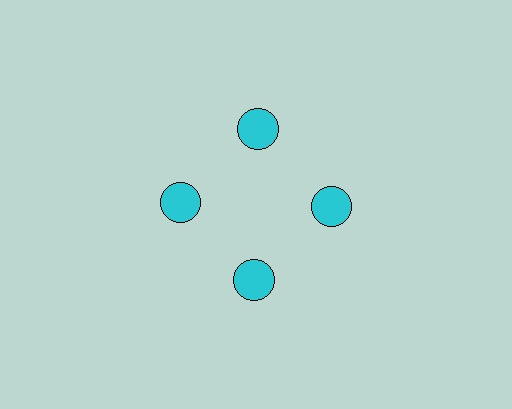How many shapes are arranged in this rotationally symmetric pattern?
There are 4 shapes, arranged in 4 groups of 1.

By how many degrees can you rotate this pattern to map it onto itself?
The pattern maps onto itself every 90 degrees of rotation.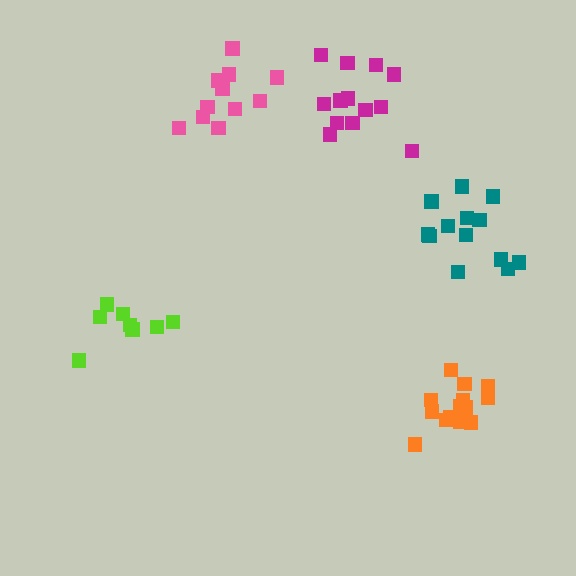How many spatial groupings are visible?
There are 5 spatial groupings.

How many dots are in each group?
Group 1: 14 dots, Group 2: 8 dots, Group 3: 11 dots, Group 4: 13 dots, Group 5: 13 dots (59 total).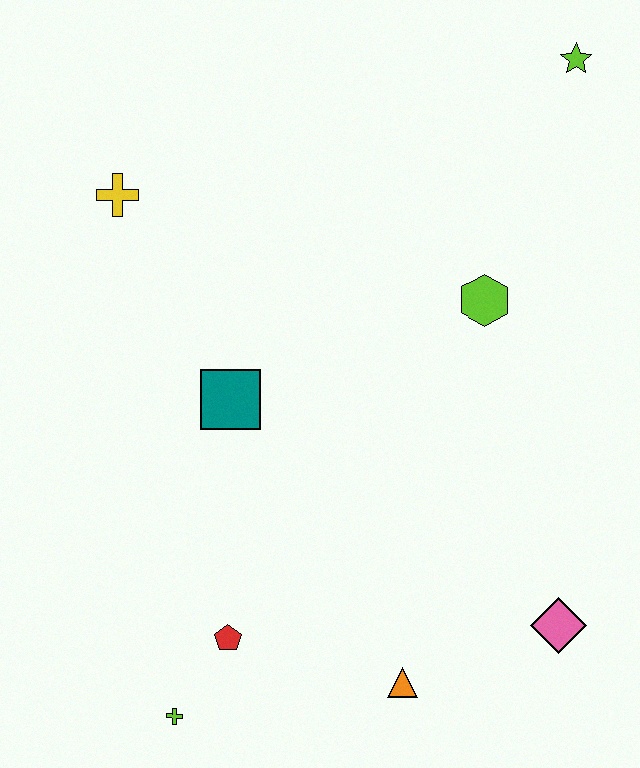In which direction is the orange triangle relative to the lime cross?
The orange triangle is to the right of the lime cross.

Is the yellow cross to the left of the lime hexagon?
Yes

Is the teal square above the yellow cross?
No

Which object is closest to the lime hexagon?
The lime star is closest to the lime hexagon.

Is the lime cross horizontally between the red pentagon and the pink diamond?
No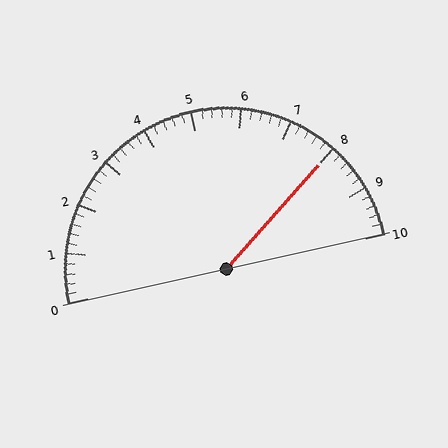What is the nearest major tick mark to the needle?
The nearest major tick mark is 8.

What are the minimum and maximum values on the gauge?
The gauge ranges from 0 to 10.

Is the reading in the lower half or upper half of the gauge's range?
The reading is in the upper half of the range (0 to 10).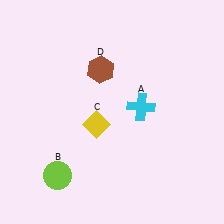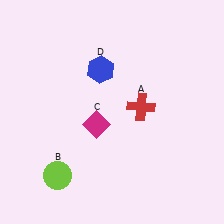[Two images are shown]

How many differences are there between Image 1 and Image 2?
There are 3 differences between the two images.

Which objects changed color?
A changed from cyan to red. C changed from yellow to magenta. D changed from brown to blue.